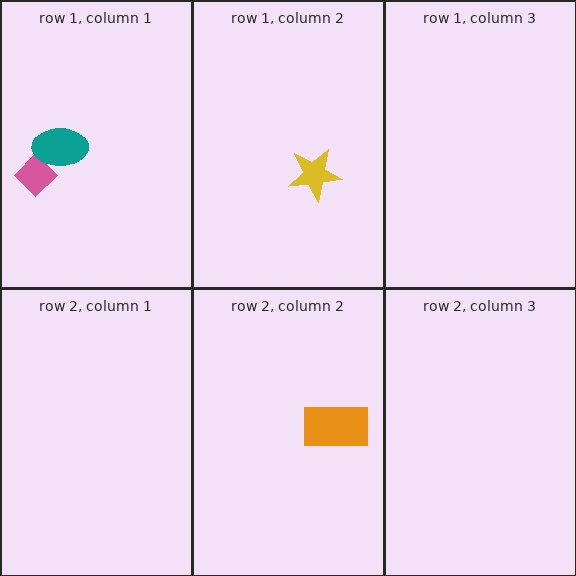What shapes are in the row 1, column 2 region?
The yellow star.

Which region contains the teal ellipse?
The row 1, column 1 region.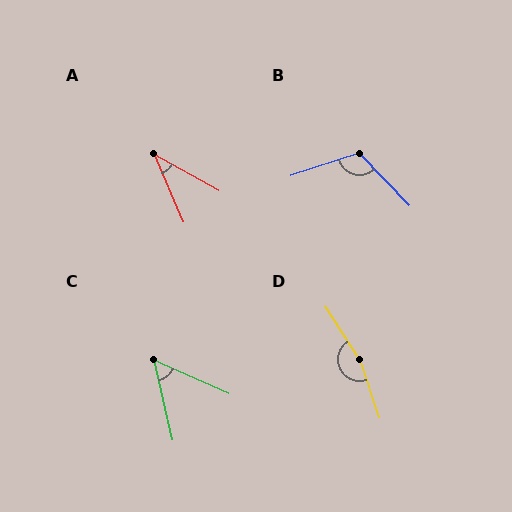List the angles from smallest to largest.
A (38°), C (53°), B (116°), D (166°).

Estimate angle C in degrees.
Approximately 53 degrees.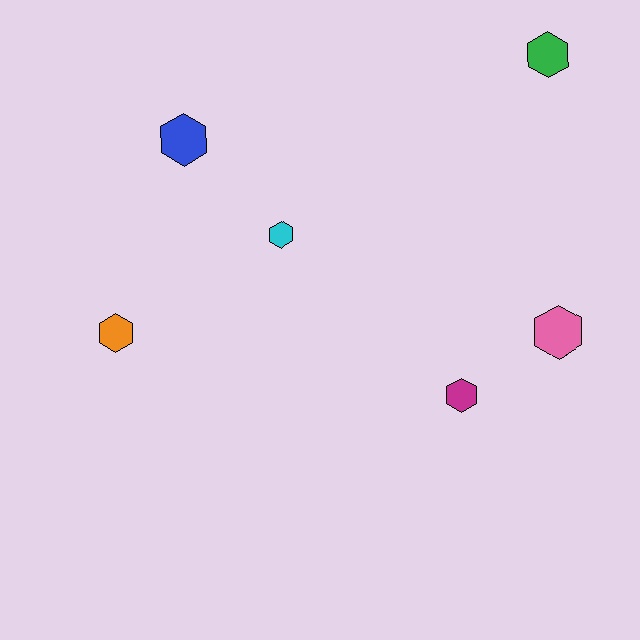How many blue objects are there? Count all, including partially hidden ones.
There is 1 blue object.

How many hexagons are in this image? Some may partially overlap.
There are 6 hexagons.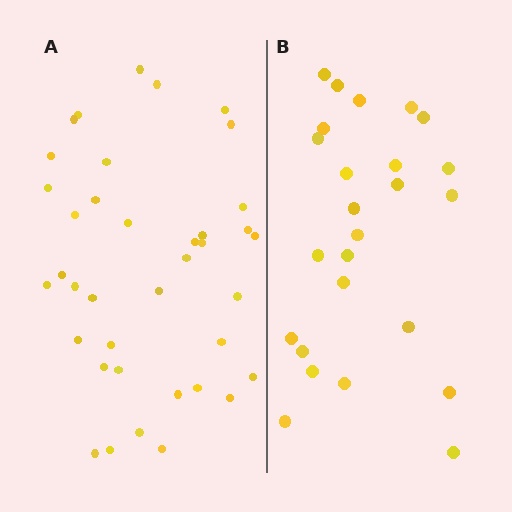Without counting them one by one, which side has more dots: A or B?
Region A (the left region) has more dots.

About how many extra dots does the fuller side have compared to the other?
Region A has approximately 15 more dots than region B.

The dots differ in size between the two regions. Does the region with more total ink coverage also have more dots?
No. Region B has more total ink coverage because its dots are larger, but region A actually contains more individual dots. Total area can be misleading — the number of items is what matters here.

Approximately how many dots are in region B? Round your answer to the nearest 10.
About 20 dots. (The exact count is 25, which rounds to 20.)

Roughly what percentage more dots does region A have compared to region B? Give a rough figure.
About 50% more.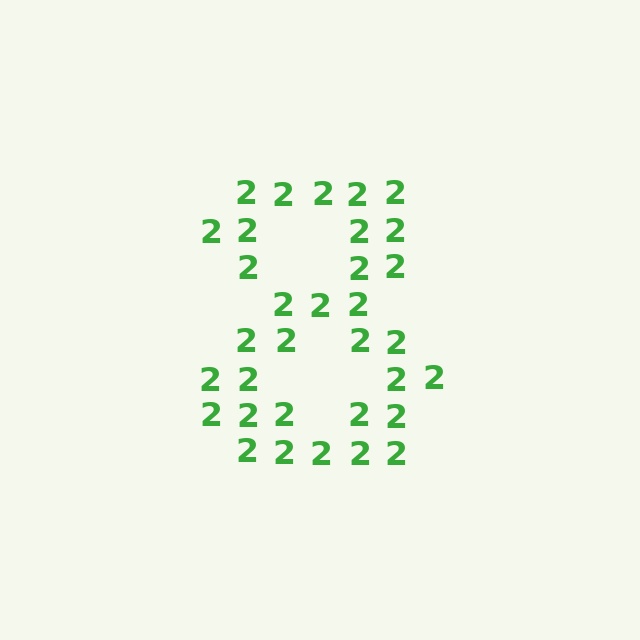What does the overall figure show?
The overall figure shows the digit 8.